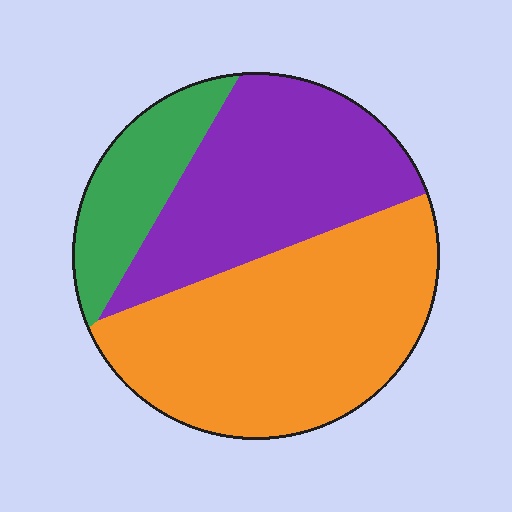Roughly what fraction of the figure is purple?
Purple covers about 35% of the figure.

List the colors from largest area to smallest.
From largest to smallest: orange, purple, green.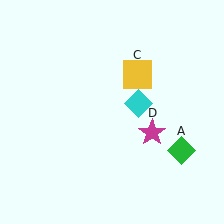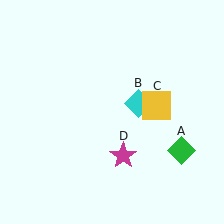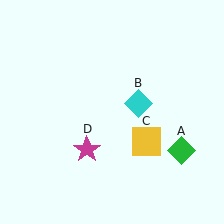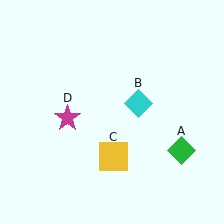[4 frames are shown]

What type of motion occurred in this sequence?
The yellow square (object C), magenta star (object D) rotated clockwise around the center of the scene.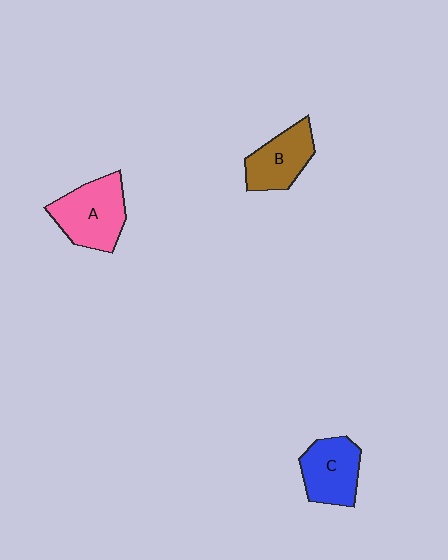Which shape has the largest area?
Shape A (pink).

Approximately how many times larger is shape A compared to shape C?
Approximately 1.2 times.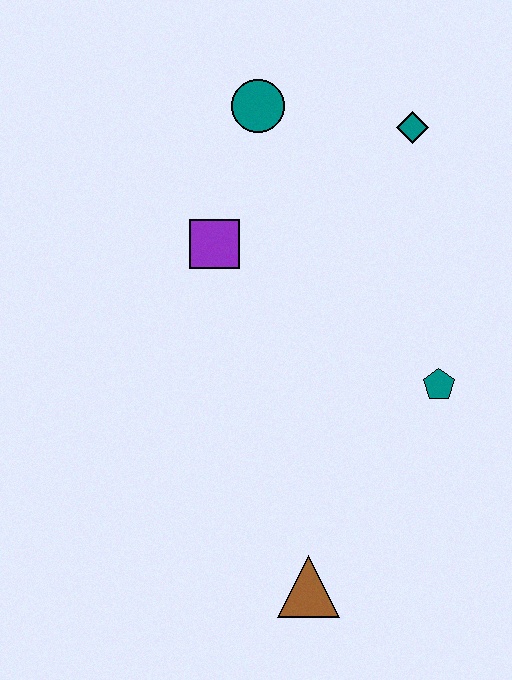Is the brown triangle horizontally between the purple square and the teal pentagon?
Yes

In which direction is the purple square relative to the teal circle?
The purple square is below the teal circle.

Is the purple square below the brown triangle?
No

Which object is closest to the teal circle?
The purple square is closest to the teal circle.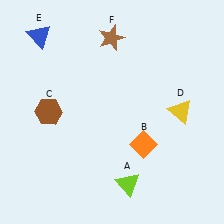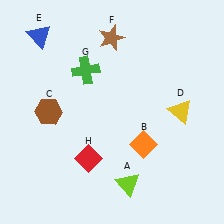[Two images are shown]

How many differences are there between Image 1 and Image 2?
There are 2 differences between the two images.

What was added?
A green cross (G), a red diamond (H) were added in Image 2.